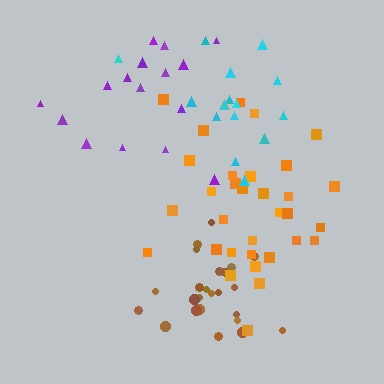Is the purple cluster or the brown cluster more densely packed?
Brown.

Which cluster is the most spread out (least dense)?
Cyan.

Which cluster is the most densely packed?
Brown.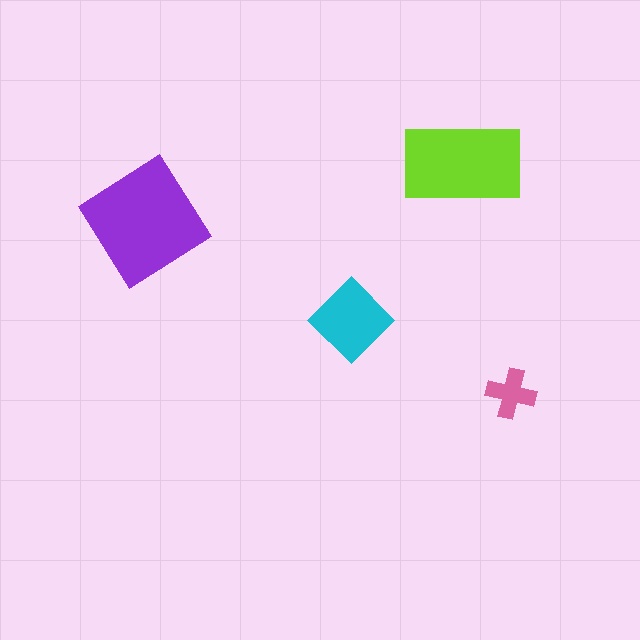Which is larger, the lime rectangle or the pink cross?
The lime rectangle.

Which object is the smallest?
The pink cross.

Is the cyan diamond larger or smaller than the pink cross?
Larger.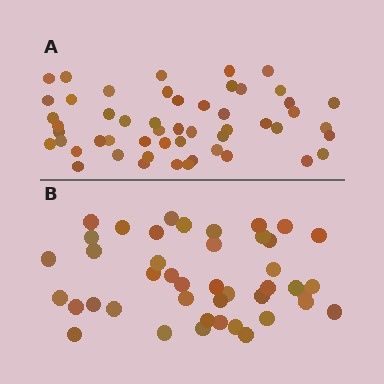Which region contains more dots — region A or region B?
Region A (the top region) has more dots.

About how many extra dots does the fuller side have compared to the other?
Region A has roughly 8 or so more dots than region B.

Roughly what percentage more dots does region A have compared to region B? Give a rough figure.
About 20% more.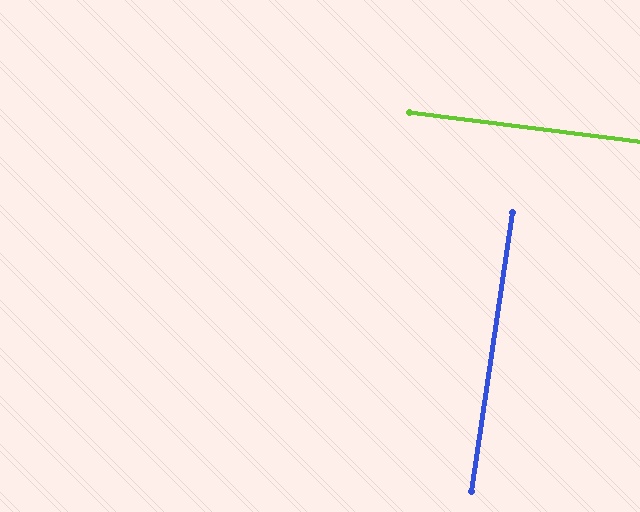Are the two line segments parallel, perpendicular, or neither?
Perpendicular — they meet at approximately 89°.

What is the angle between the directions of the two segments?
Approximately 89 degrees.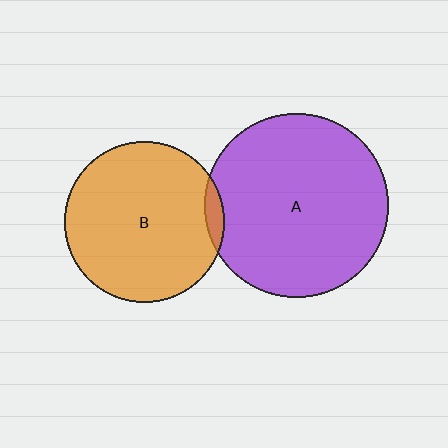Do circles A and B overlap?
Yes.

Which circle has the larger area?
Circle A (purple).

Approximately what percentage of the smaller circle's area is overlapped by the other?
Approximately 5%.